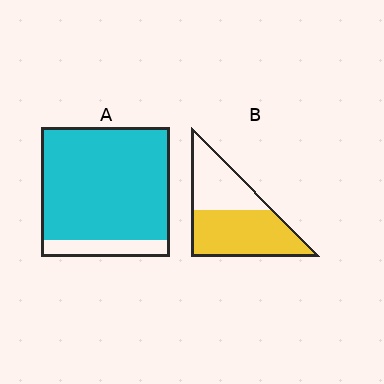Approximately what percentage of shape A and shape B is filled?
A is approximately 85% and B is approximately 60%.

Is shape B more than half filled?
Yes.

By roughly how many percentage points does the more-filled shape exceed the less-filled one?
By roughly 30 percentage points (A over B).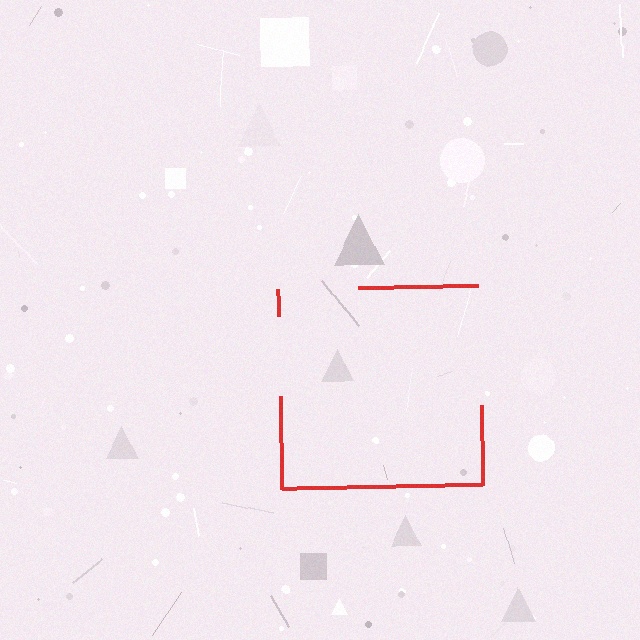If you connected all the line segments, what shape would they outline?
They would outline a square.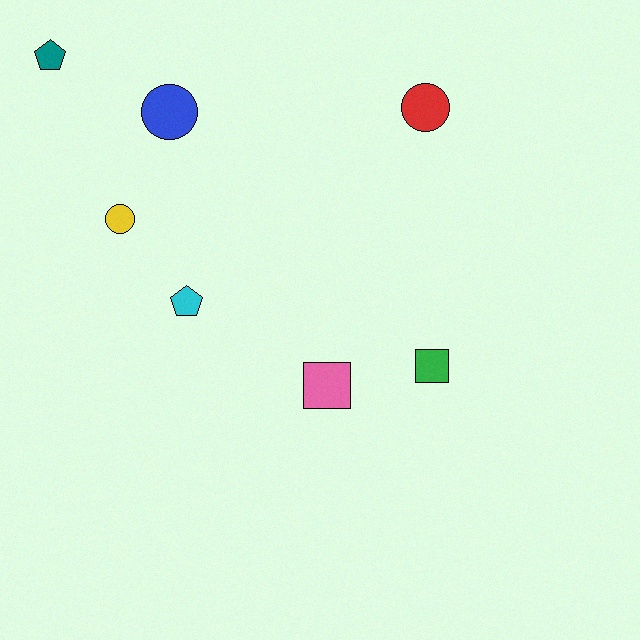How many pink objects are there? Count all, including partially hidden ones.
There is 1 pink object.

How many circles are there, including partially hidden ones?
There are 3 circles.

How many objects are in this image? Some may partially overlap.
There are 7 objects.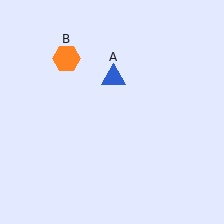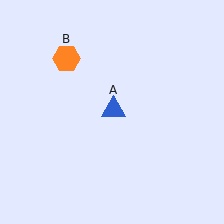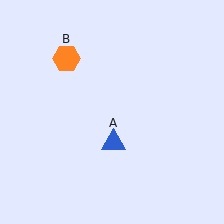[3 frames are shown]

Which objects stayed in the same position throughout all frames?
Orange hexagon (object B) remained stationary.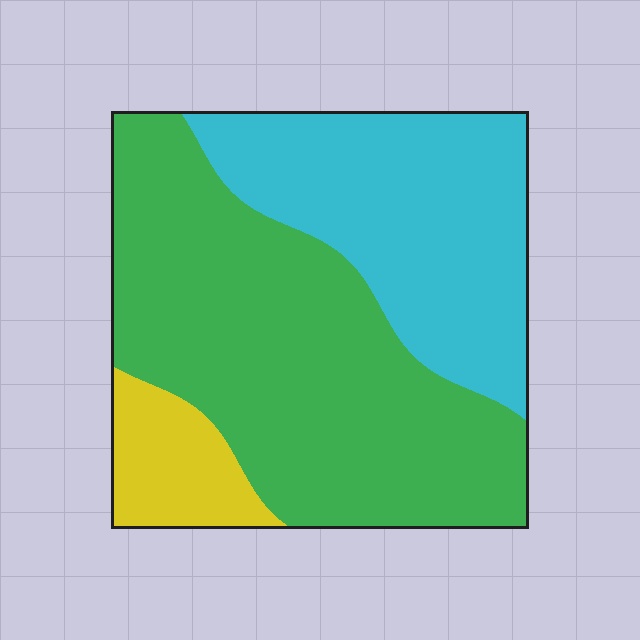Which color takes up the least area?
Yellow, at roughly 10%.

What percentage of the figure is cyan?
Cyan covers 35% of the figure.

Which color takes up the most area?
Green, at roughly 55%.